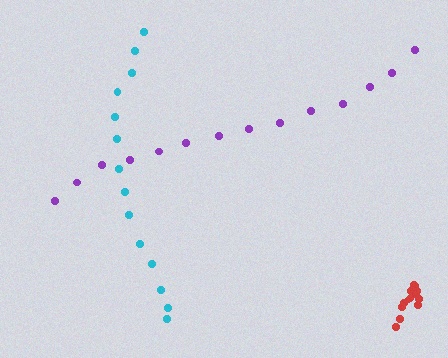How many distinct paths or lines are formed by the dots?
There are 3 distinct paths.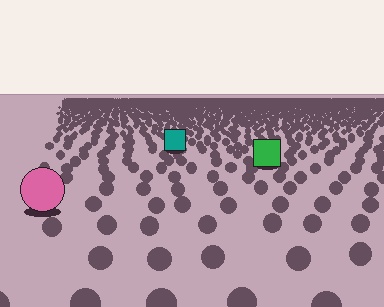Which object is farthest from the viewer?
The teal square is farthest from the viewer. It appears smaller and the ground texture around it is denser.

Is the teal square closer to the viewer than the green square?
No. The green square is closer — you can tell from the texture gradient: the ground texture is coarser near it.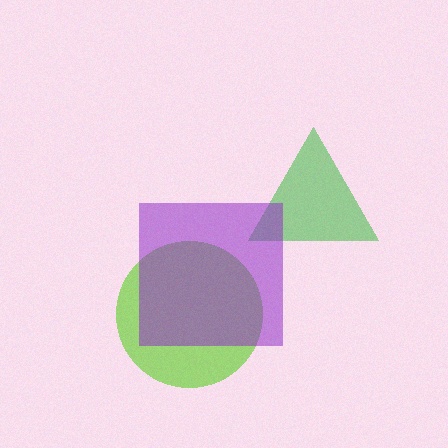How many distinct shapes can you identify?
There are 3 distinct shapes: a lime circle, a green triangle, a purple square.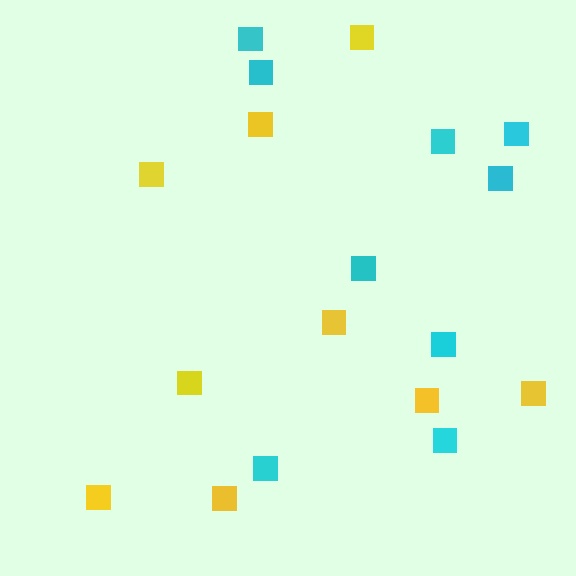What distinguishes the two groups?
There are 2 groups: one group of yellow squares (9) and one group of cyan squares (9).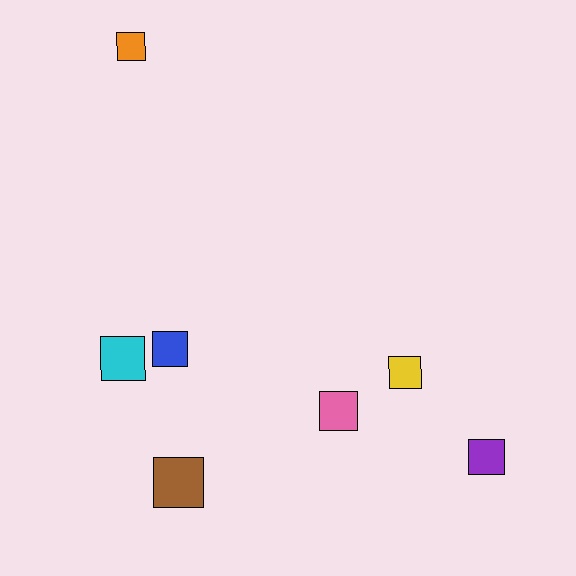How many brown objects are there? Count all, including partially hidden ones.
There is 1 brown object.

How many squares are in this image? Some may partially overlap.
There are 7 squares.